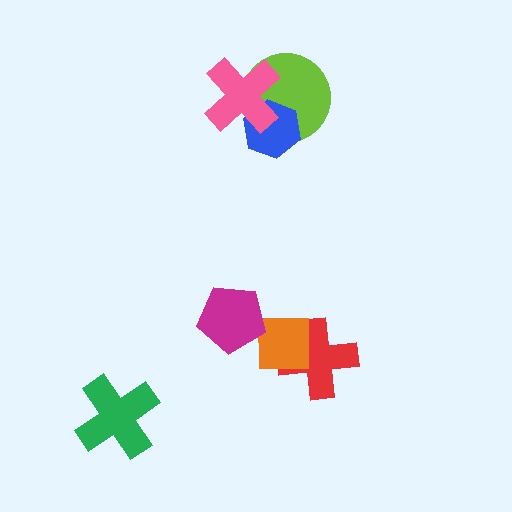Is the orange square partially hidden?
Yes, it is partially covered by another shape.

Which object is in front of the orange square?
The magenta pentagon is in front of the orange square.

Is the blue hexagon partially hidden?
Yes, it is partially covered by another shape.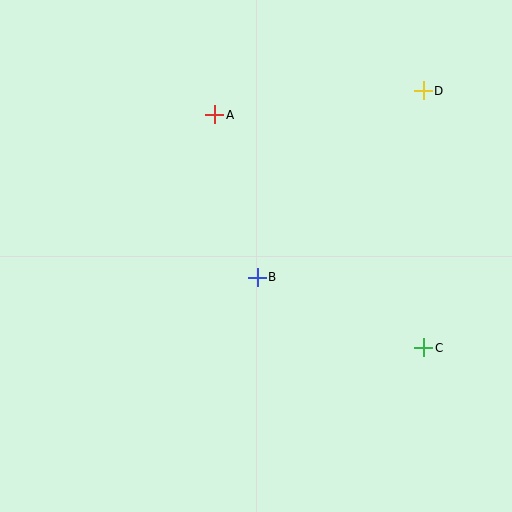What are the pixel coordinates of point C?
Point C is at (424, 348).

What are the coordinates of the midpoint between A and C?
The midpoint between A and C is at (319, 231).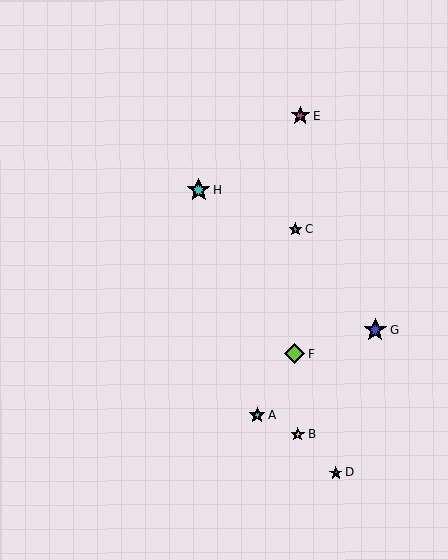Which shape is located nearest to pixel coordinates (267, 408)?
The cyan star (labeled A) at (257, 415) is nearest to that location.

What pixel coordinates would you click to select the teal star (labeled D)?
Click at (336, 473) to select the teal star D.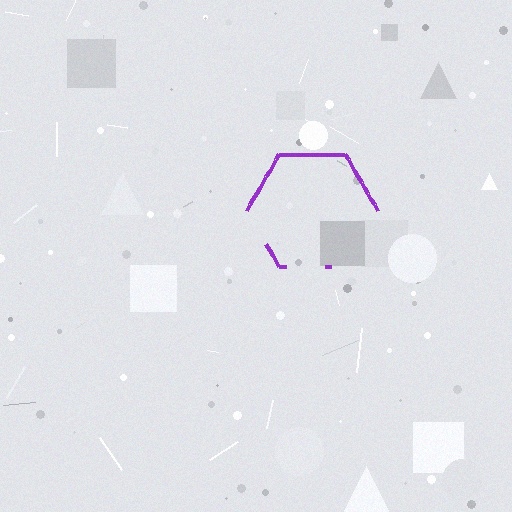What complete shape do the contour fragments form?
The contour fragments form a hexagon.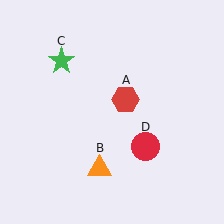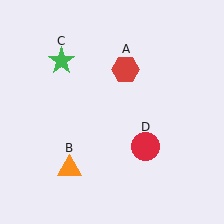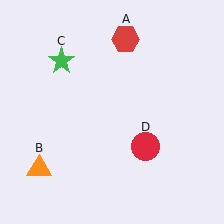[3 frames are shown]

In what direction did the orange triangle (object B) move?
The orange triangle (object B) moved left.